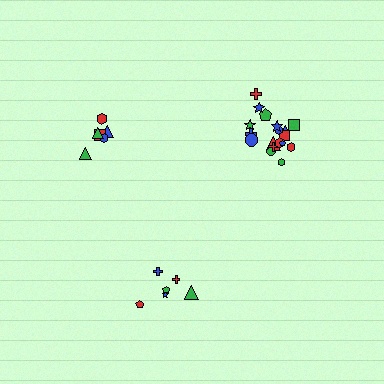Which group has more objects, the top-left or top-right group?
The top-right group.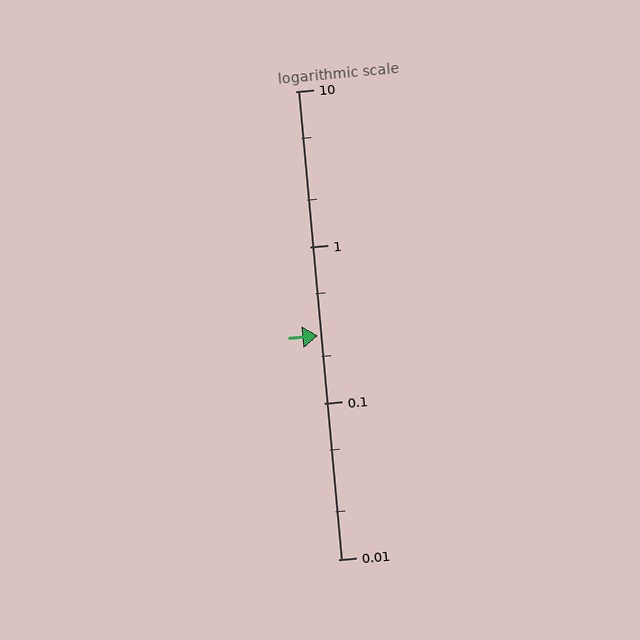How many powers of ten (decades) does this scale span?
The scale spans 3 decades, from 0.01 to 10.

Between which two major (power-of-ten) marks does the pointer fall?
The pointer is between 0.1 and 1.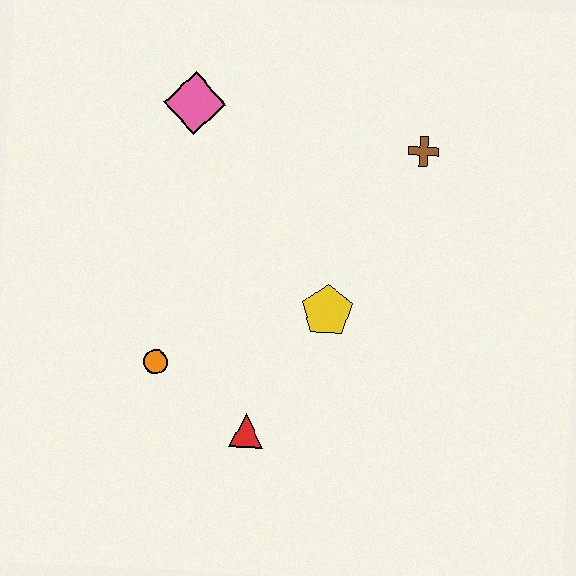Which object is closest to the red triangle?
The orange circle is closest to the red triangle.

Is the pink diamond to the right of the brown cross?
No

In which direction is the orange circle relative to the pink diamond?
The orange circle is below the pink diamond.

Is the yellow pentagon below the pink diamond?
Yes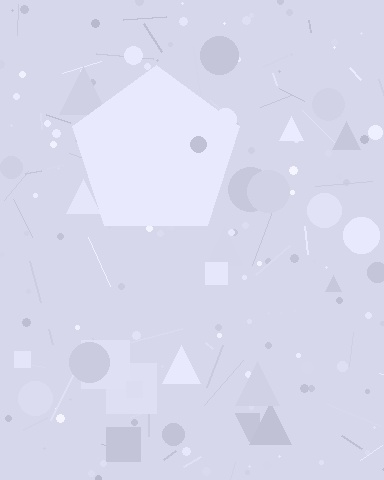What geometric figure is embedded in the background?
A pentagon is embedded in the background.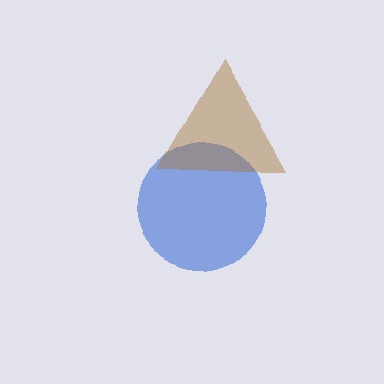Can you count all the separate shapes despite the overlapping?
Yes, there are 2 separate shapes.